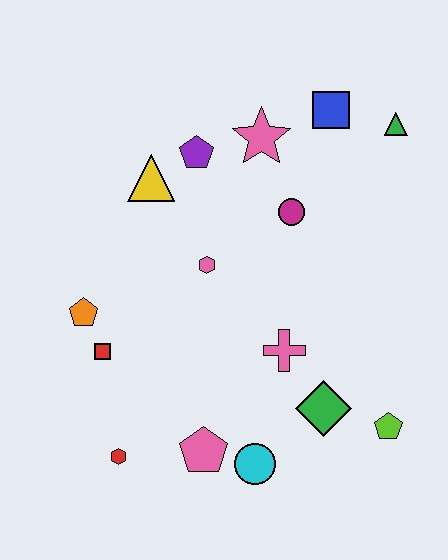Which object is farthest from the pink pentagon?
The green triangle is farthest from the pink pentagon.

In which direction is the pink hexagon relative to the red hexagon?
The pink hexagon is above the red hexagon.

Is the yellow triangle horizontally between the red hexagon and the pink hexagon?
Yes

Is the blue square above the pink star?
Yes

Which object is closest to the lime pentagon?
The green diamond is closest to the lime pentagon.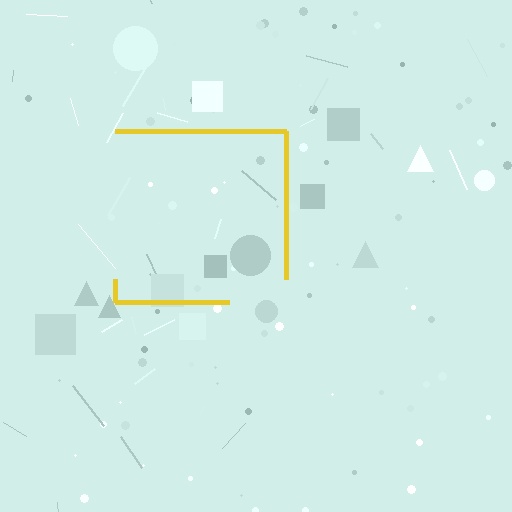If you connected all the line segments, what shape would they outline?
They would outline a square.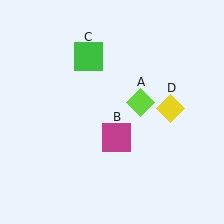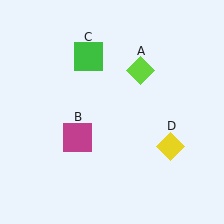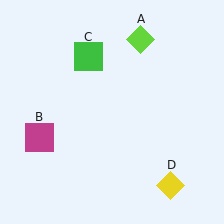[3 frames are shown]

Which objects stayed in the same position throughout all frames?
Green square (object C) remained stationary.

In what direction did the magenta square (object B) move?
The magenta square (object B) moved left.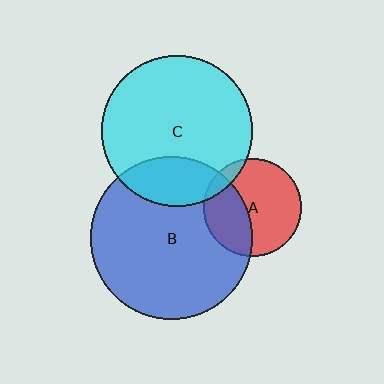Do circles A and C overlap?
Yes.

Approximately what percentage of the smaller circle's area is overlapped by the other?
Approximately 10%.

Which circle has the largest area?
Circle B (blue).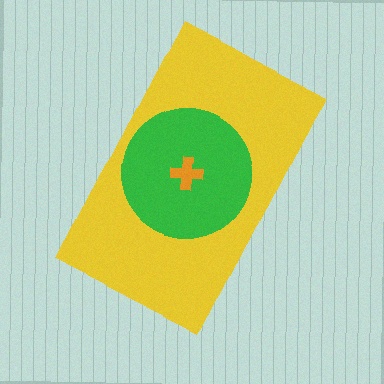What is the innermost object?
The orange cross.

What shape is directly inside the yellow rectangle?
The green circle.